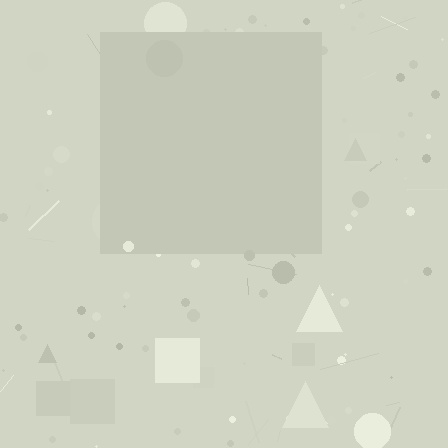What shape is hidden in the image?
A square is hidden in the image.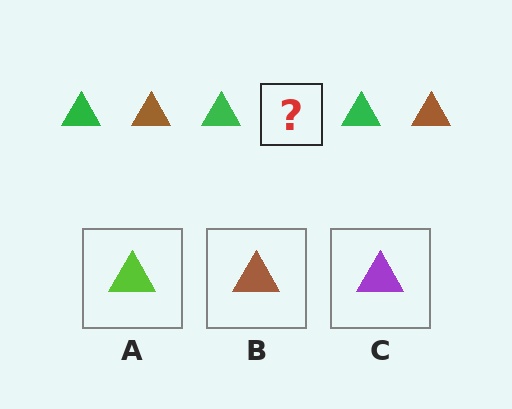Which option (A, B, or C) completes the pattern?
B.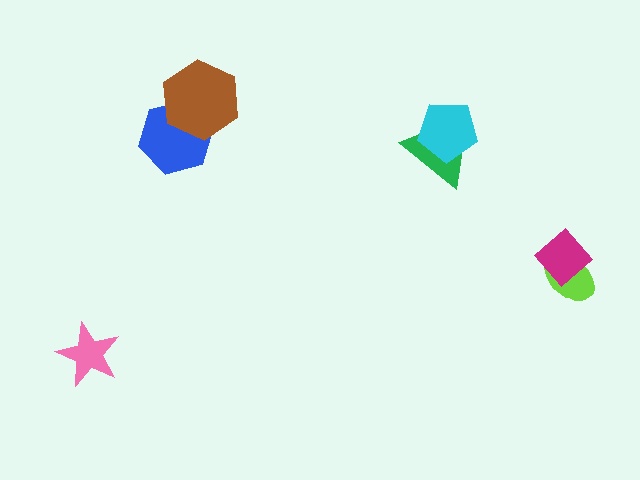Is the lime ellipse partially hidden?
Yes, it is partially covered by another shape.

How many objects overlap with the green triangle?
1 object overlaps with the green triangle.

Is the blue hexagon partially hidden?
Yes, it is partially covered by another shape.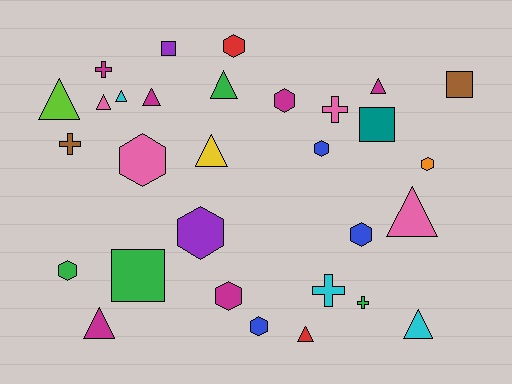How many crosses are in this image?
There are 5 crosses.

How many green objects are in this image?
There are 4 green objects.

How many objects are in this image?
There are 30 objects.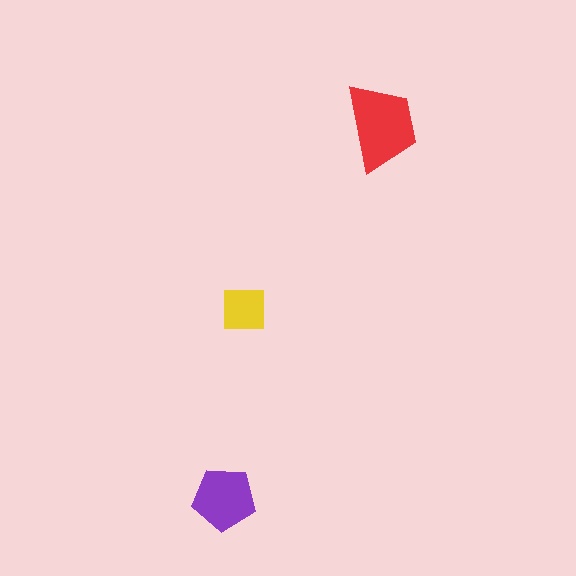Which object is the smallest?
The yellow square.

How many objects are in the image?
There are 3 objects in the image.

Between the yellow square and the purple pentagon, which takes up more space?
The purple pentagon.